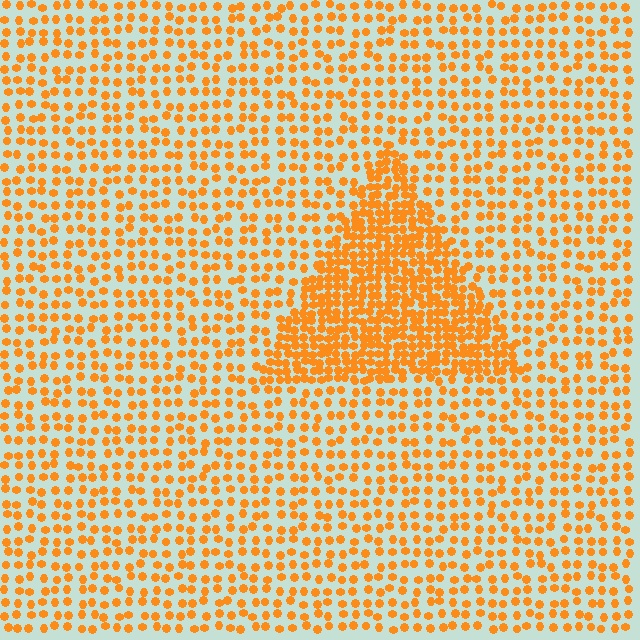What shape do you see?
I see a triangle.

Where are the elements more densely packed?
The elements are more densely packed inside the triangle boundary.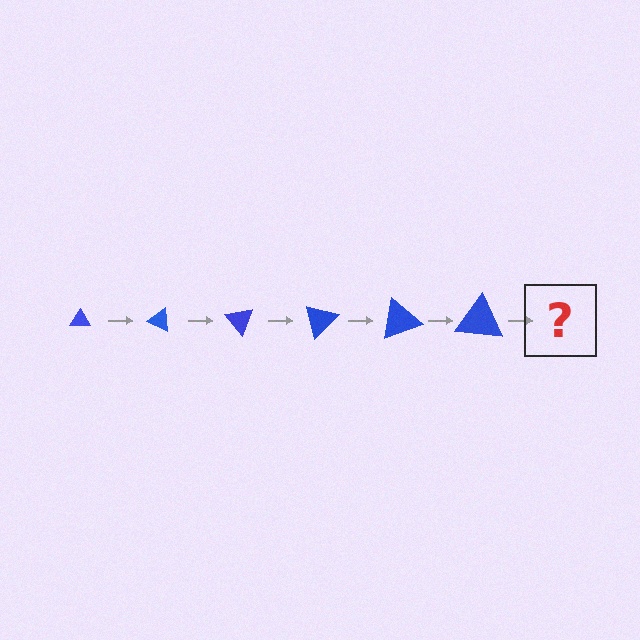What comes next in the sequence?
The next element should be a triangle, larger than the previous one and rotated 150 degrees from the start.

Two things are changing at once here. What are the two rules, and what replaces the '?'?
The two rules are that the triangle grows larger each step and it rotates 25 degrees each step. The '?' should be a triangle, larger than the previous one and rotated 150 degrees from the start.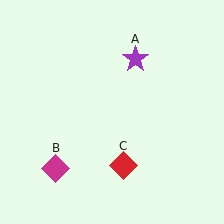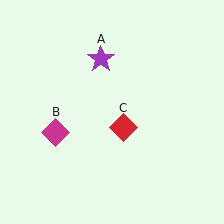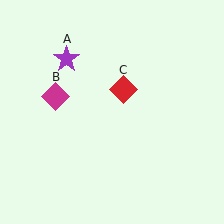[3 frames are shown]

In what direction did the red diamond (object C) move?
The red diamond (object C) moved up.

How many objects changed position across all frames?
3 objects changed position: purple star (object A), magenta diamond (object B), red diamond (object C).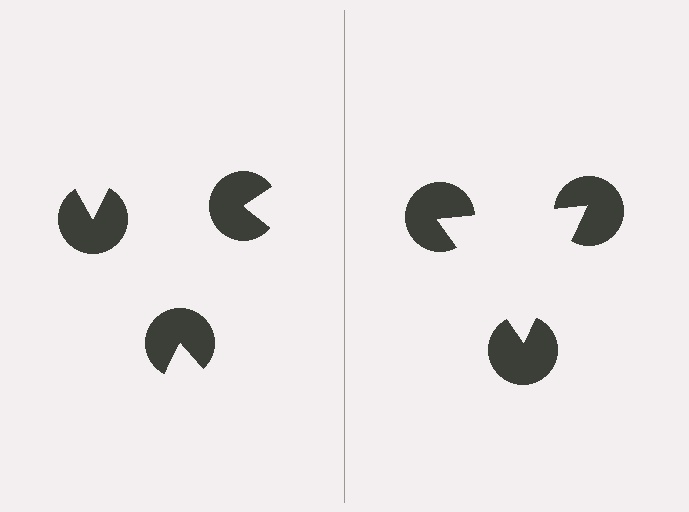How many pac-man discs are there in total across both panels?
6 — 3 on each side.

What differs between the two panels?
The pac-man discs are positioned identically on both sides; only the wedge orientations differ. On the right they align to a triangle; on the left they are misaligned.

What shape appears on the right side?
An illusory triangle.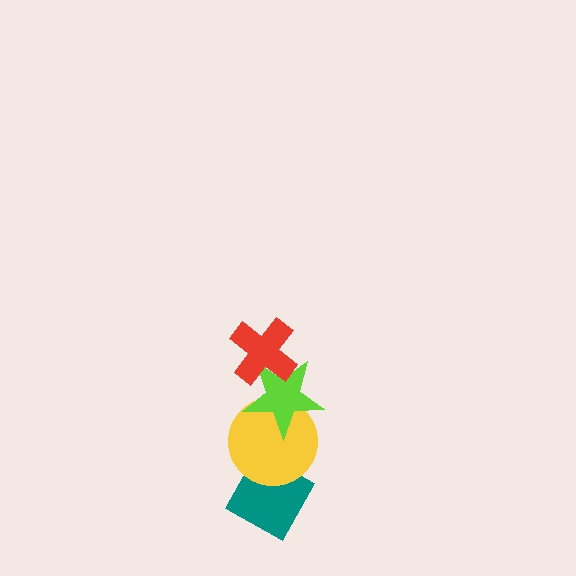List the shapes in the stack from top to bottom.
From top to bottom: the red cross, the lime star, the yellow circle, the teal diamond.